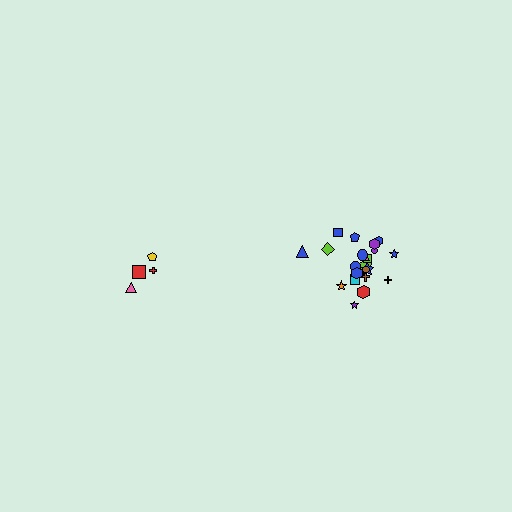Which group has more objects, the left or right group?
The right group.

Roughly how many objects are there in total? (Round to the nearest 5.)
Roughly 25 objects in total.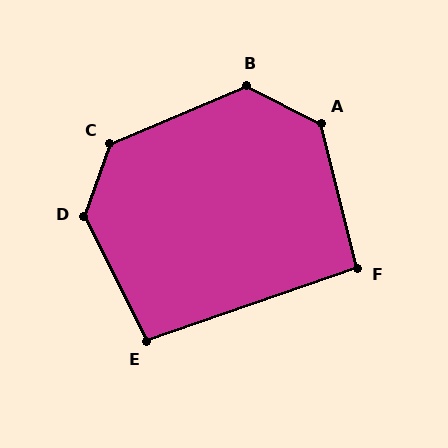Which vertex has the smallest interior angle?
F, at approximately 95 degrees.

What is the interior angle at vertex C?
Approximately 132 degrees (obtuse).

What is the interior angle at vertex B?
Approximately 130 degrees (obtuse).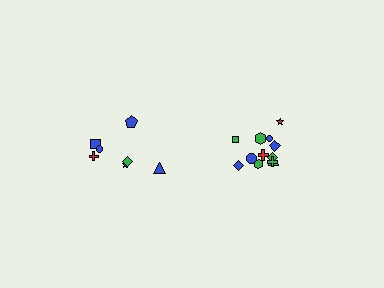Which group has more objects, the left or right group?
The right group.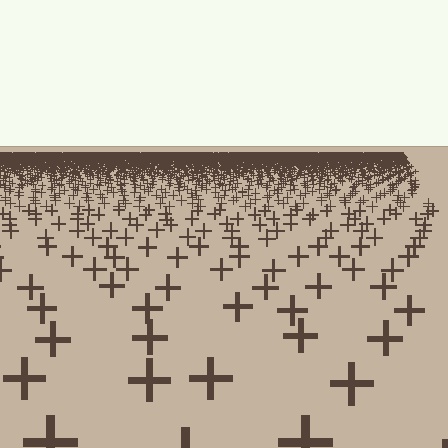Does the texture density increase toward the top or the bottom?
Density increases toward the top.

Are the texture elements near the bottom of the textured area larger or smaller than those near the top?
Larger. Near the bottom, elements are closer to the viewer and appear at a bigger on-screen size.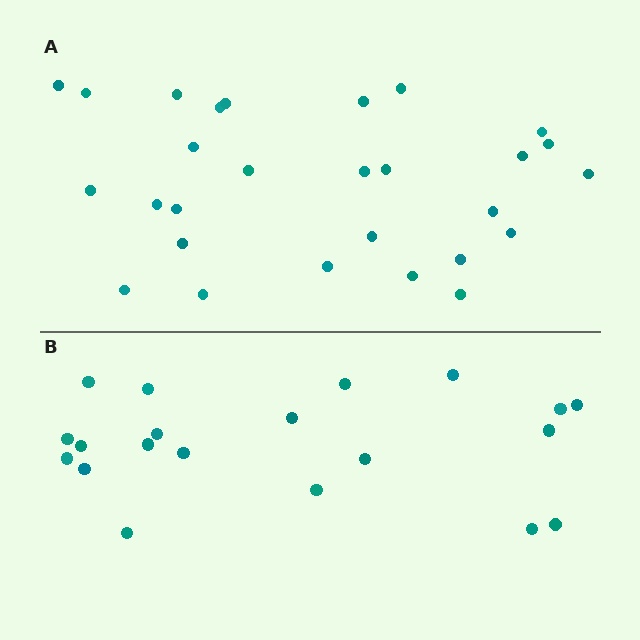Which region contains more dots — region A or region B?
Region A (the top region) has more dots.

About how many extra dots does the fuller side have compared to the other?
Region A has roughly 8 or so more dots than region B.